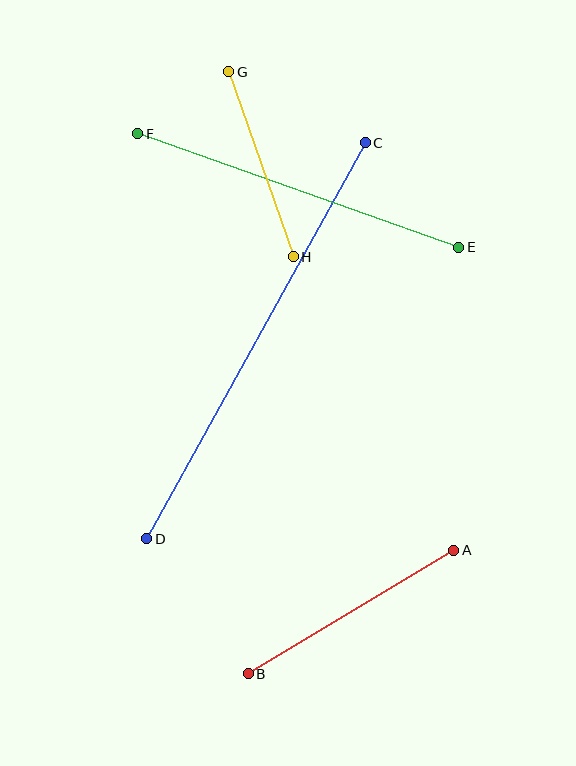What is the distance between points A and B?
The distance is approximately 240 pixels.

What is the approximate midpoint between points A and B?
The midpoint is at approximately (351, 612) pixels.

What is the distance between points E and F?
The distance is approximately 341 pixels.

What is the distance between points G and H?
The distance is approximately 196 pixels.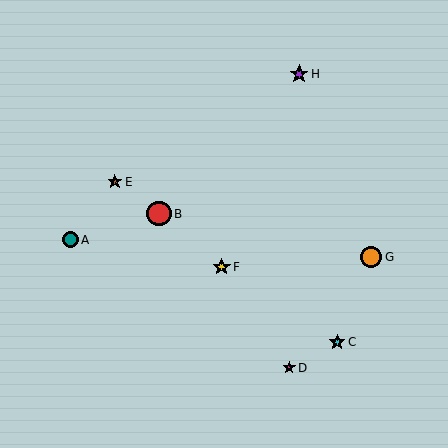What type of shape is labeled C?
Shape C is a cyan star.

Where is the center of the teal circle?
The center of the teal circle is at (70, 240).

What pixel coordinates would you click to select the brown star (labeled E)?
Click at (115, 182) to select the brown star E.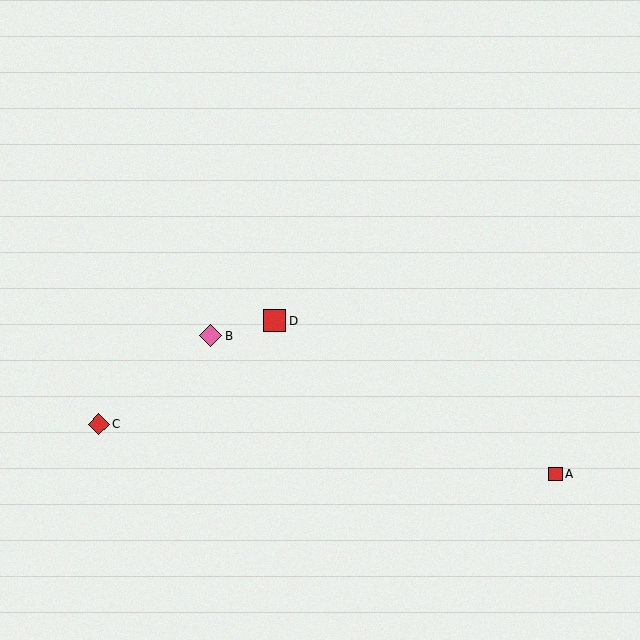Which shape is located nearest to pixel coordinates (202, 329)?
The pink diamond (labeled B) at (211, 335) is nearest to that location.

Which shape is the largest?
The red square (labeled D) is the largest.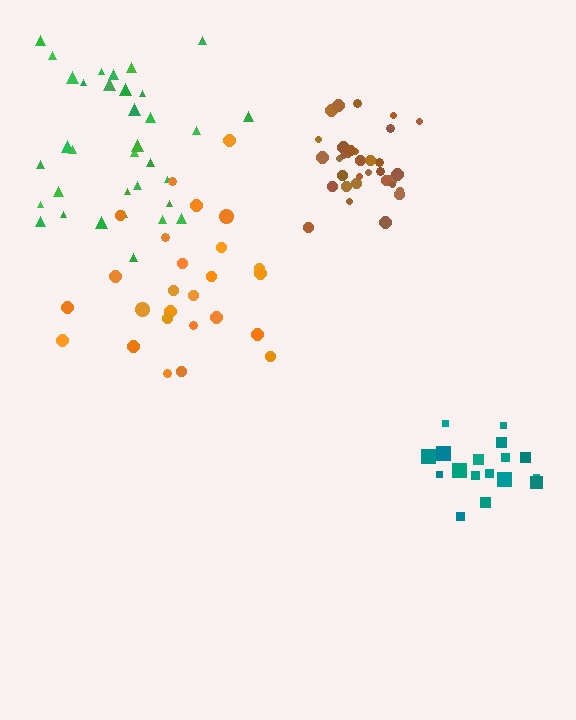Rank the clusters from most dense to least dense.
brown, teal, orange, green.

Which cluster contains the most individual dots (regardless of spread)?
Brown (35).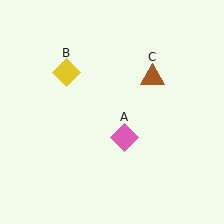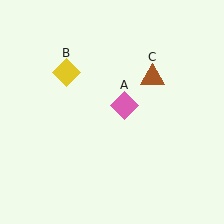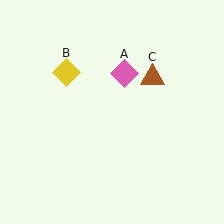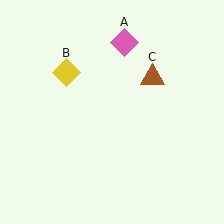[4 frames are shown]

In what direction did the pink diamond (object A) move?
The pink diamond (object A) moved up.